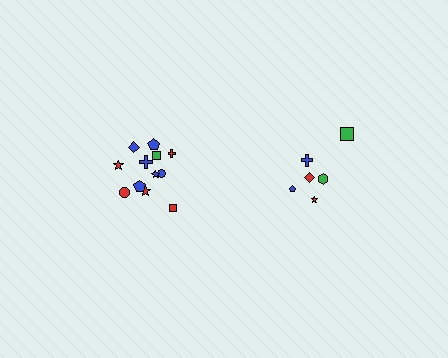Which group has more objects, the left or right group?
The left group.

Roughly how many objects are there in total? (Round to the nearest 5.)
Roughly 20 objects in total.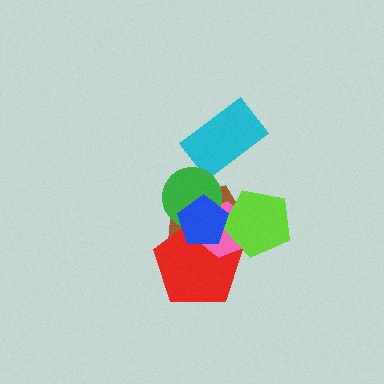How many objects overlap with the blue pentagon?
5 objects overlap with the blue pentagon.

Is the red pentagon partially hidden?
Yes, it is partially covered by another shape.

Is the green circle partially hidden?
Yes, it is partially covered by another shape.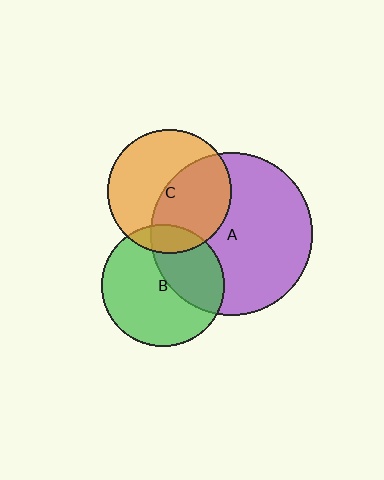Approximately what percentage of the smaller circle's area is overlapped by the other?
Approximately 15%.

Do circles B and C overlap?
Yes.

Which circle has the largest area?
Circle A (purple).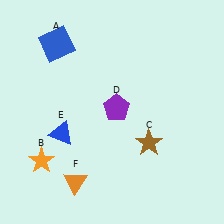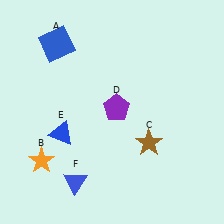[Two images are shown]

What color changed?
The triangle (F) changed from orange in Image 1 to blue in Image 2.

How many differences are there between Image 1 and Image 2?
There is 1 difference between the two images.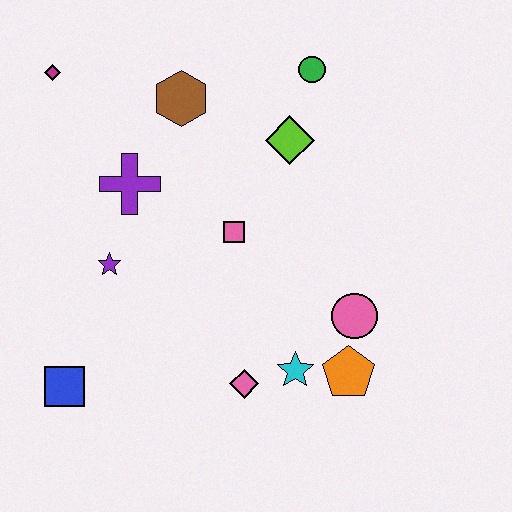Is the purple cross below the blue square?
No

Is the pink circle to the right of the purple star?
Yes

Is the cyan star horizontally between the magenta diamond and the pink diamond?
No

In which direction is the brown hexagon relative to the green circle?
The brown hexagon is to the left of the green circle.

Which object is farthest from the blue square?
The green circle is farthest from the blue square.